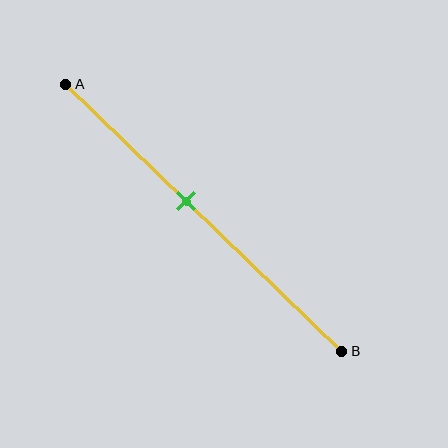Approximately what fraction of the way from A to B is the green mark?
The green mark is approximately 45% of the way from A to B.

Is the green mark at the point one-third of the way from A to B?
No, the mark is at about 45% from A, not at the 33% one-third point.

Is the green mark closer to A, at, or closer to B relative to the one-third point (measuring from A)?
The green mark is closer to point B than the one-third point of segment AB.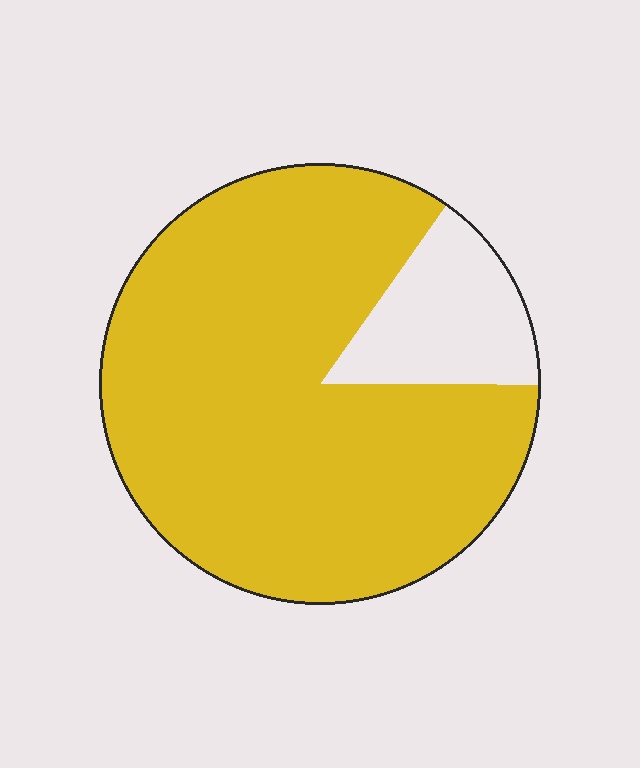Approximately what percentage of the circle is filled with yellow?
Approximately 85%.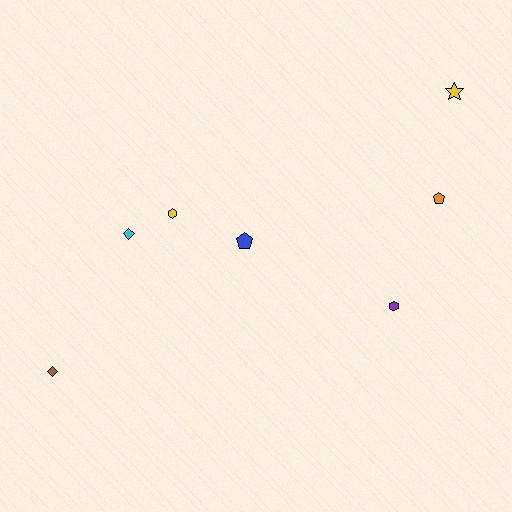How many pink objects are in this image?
There are no pink objects.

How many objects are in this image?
There are 7 objects.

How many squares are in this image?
There are no squares.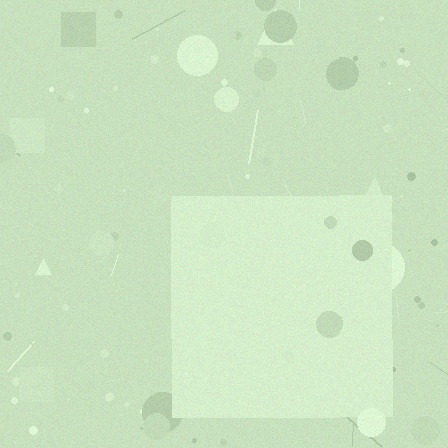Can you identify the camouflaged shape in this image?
The camouflaged shape is a square.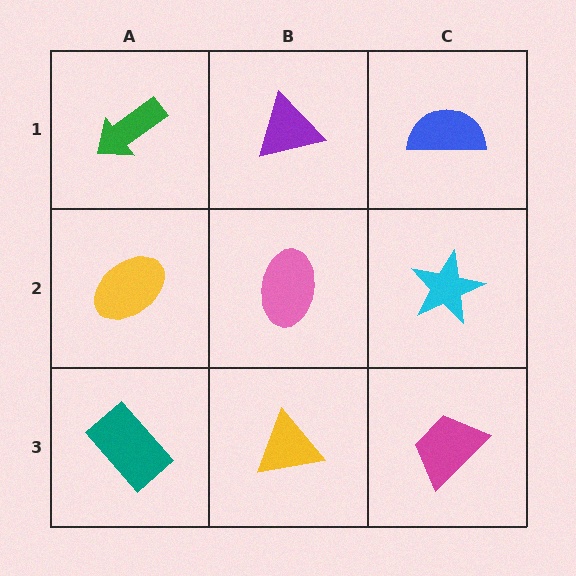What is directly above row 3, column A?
A yellow ellipse.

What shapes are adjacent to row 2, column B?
A purple triangle (row 1, column B), a yellow triangle (row 3, column B), a yellow ellipse (row 2, column A), a cyan star (row 2, column C).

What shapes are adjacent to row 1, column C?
A cyan star (row 2, column C), a purple triangle (row 1, column B).